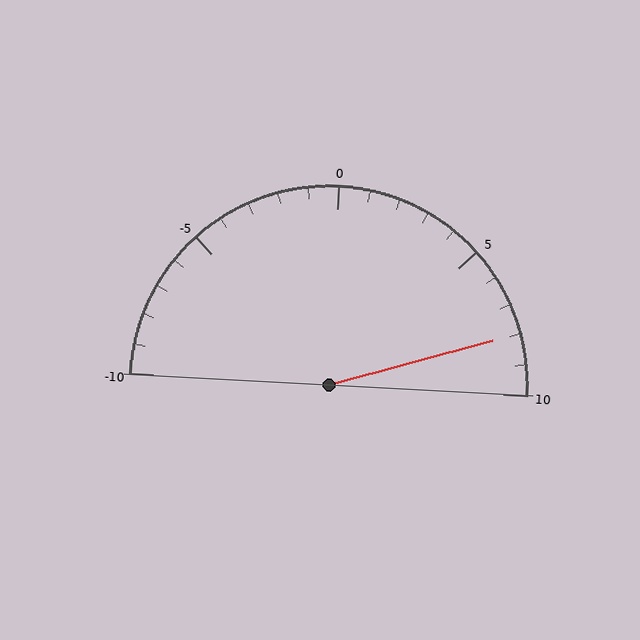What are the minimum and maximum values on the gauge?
The gauge ranges from -10 to 10.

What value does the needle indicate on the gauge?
The needle indicates approximately 8.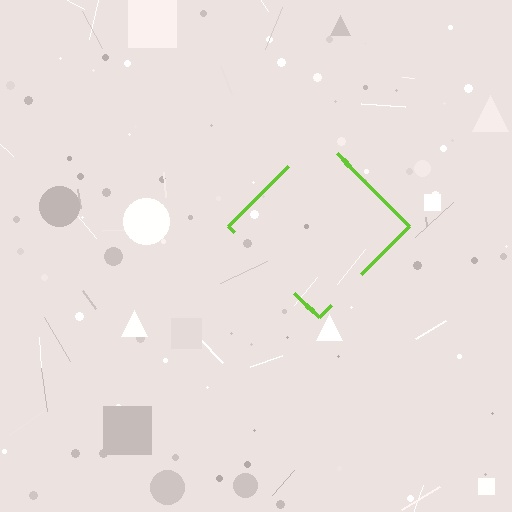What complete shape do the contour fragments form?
The contour fragments form a diamond.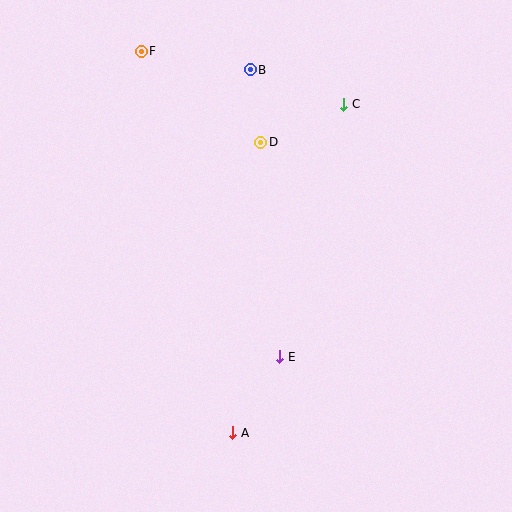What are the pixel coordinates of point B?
Point B is at (250, 70).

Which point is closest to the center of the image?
Point E at (280, 357) is closest to the center.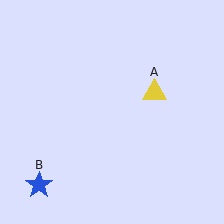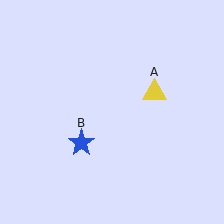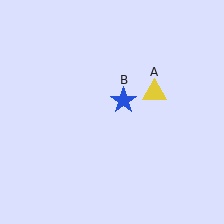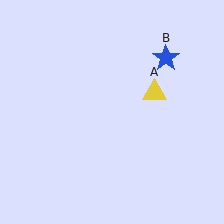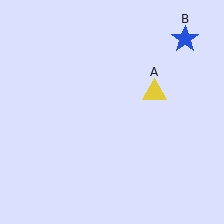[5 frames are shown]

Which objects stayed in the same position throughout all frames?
Yellow triangle (object A) remained stationary.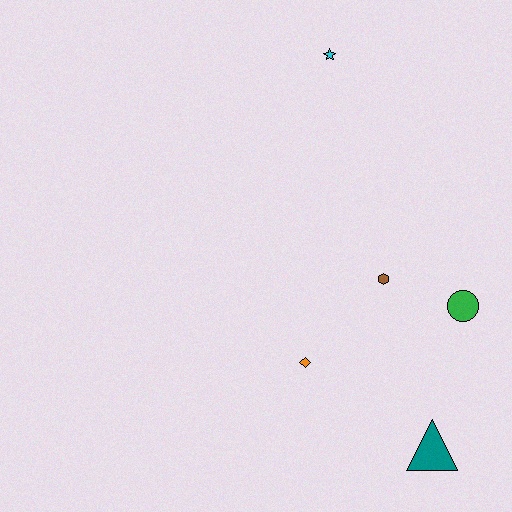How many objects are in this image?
There are 5 objects.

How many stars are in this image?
There is 1 star.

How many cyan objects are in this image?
There is 1 cyan object.